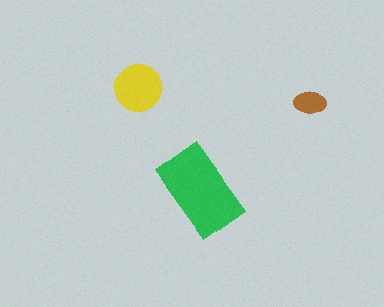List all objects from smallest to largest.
The brown ellipse, the yellow circle, the green rectangle.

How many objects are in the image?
There are 3 objects in the image.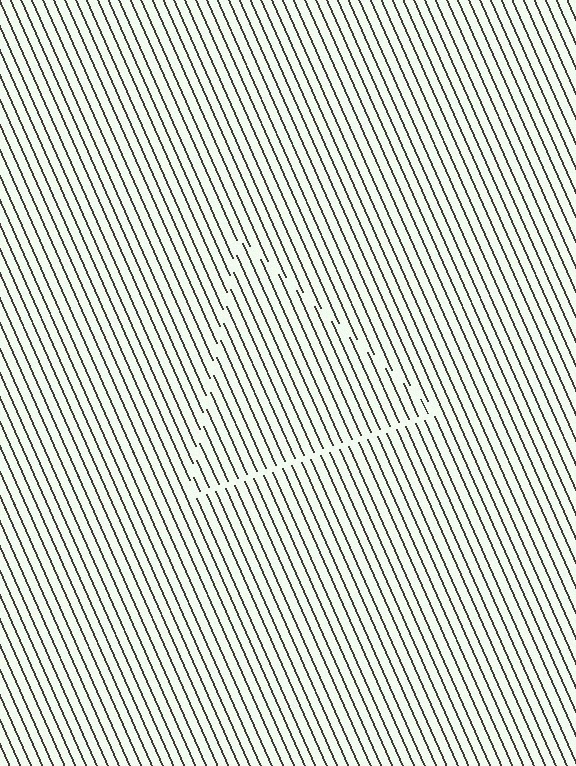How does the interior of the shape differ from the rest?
The interior of the shape contains the same grating, shifted by half a period — the contour is defined by the phase discontinuity where line-ends from the inner and outer gratings abut.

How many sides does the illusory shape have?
3 sides — the line-ends trace a triangle.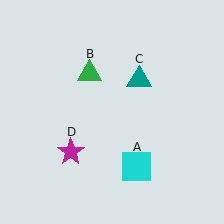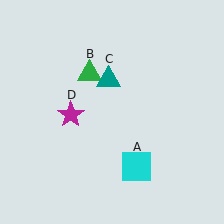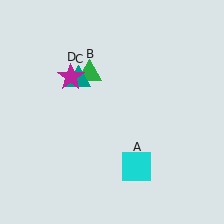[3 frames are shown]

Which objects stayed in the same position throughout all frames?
Cyan square (object A) and green triangle (object B) remained stationary.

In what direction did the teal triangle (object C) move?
The teal triangle (object C) moved left.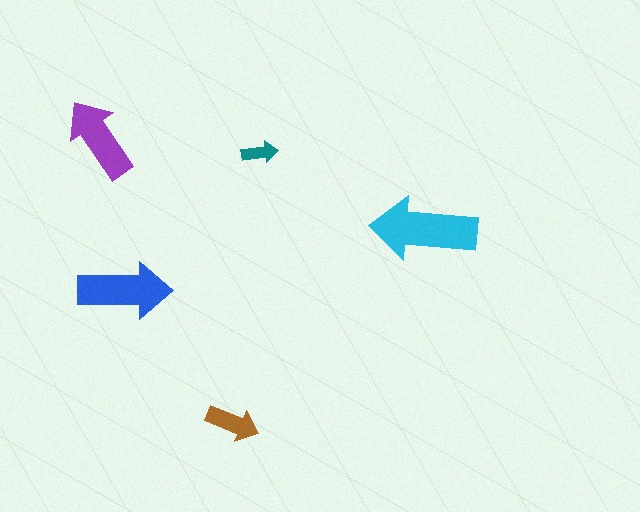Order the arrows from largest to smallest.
the cyan one, the blue one, the purple one, the brown one, the teal one.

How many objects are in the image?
There are 5 objects in the image.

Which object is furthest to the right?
The cyan arrow is rightmost.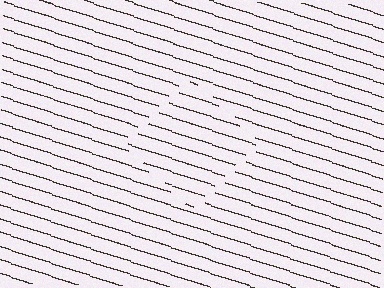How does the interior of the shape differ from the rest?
The interior of the shape contains the same grating, shifted by half a period — the contour is defined by the phase discontinuity where line-ends from the inner and outer gratings abut.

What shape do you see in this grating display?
An illusory square. The interior of the shape contains the same grating, shifted by half a period — the contour is defined by the phase discontinuity where line-ends from the inner and outer gratings abut.